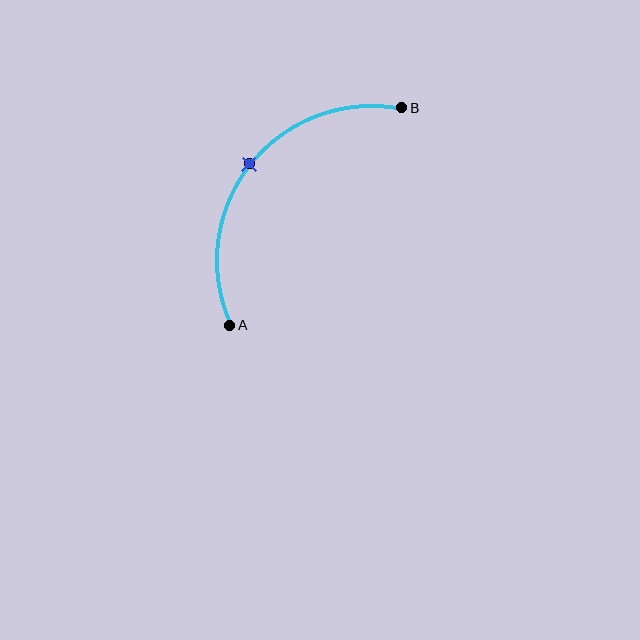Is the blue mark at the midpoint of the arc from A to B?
Yes. The blue mark lies on the arc at equal arc-length from both A and B — it is the arc midpoint.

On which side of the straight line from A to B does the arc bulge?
The arc bulges above and to the left of the straight line connecting A and B.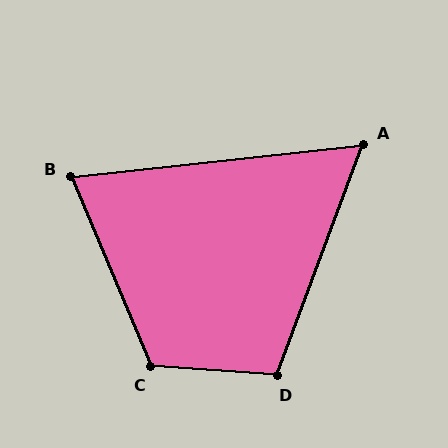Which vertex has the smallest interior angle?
A, at approximately 63 degrees.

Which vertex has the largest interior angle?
C, at approximately 117 degrees.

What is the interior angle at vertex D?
Approximately 107 degrees (obtuse).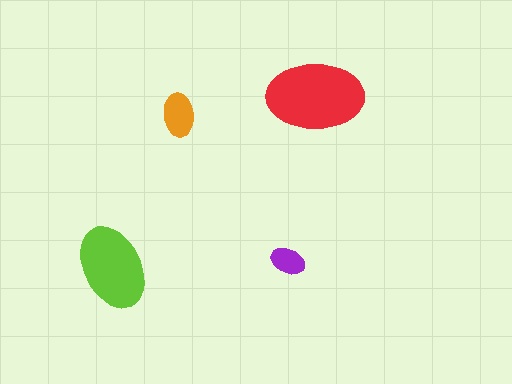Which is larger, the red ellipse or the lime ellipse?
The red one.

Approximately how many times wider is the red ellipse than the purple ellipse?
About 3 times wider.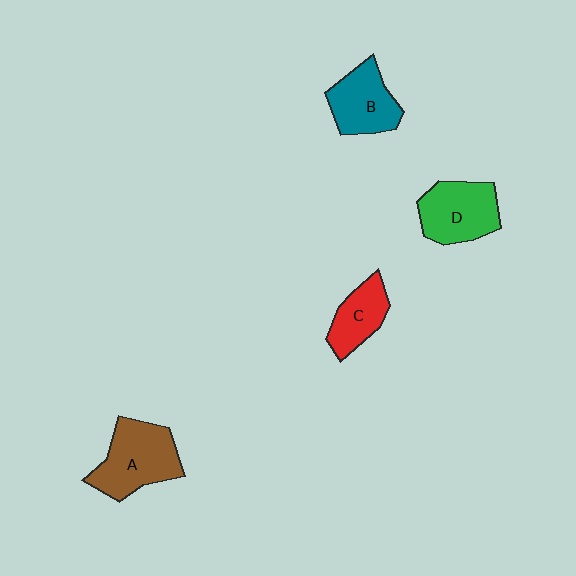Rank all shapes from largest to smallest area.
From largest to smallest: A (brown), D (green), B (teal), C (red).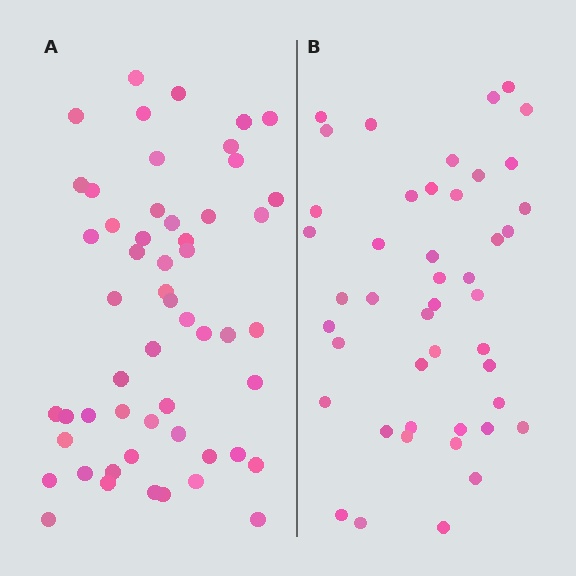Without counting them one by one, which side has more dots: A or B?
Region A (the left region) has more dots.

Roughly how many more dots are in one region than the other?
Region A has roughly 8 or so more dots than region B.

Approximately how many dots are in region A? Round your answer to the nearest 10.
About 50 dots. (The exact count is 54, which rounds to 50.)